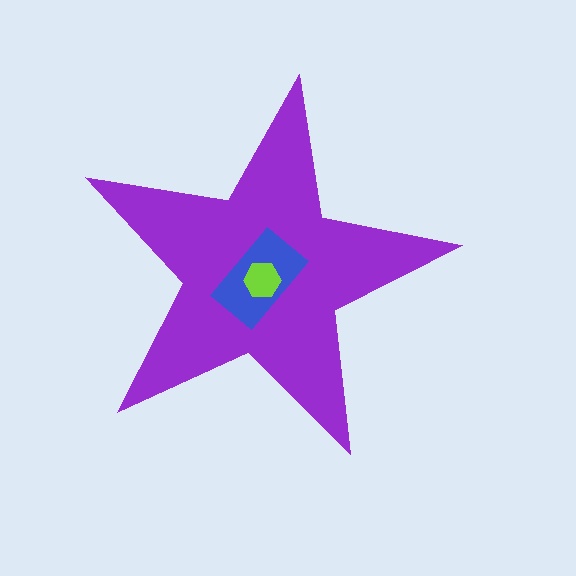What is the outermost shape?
The purple star.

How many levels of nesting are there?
3.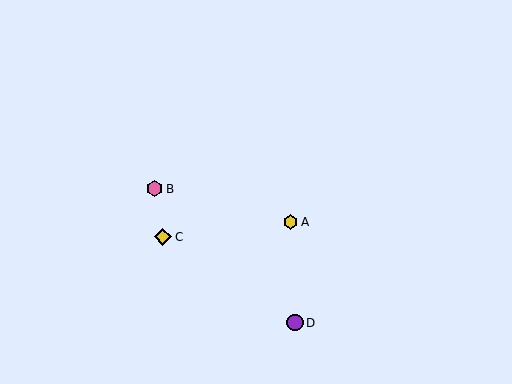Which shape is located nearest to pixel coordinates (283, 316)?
The purple circle (labeled D) at (295, 323) is nearest to that location.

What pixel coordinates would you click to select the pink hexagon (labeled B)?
Click at (155, 189) to select the pink hexagon B.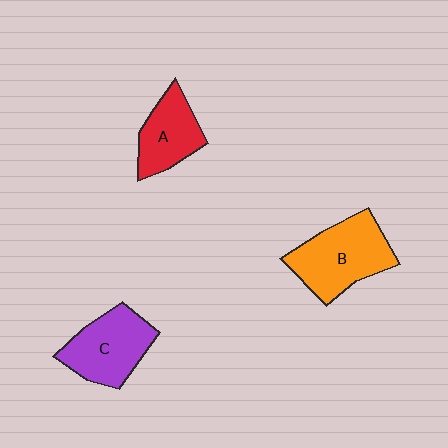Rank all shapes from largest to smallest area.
From largest to smallest: B (orange), C (purple), A (red).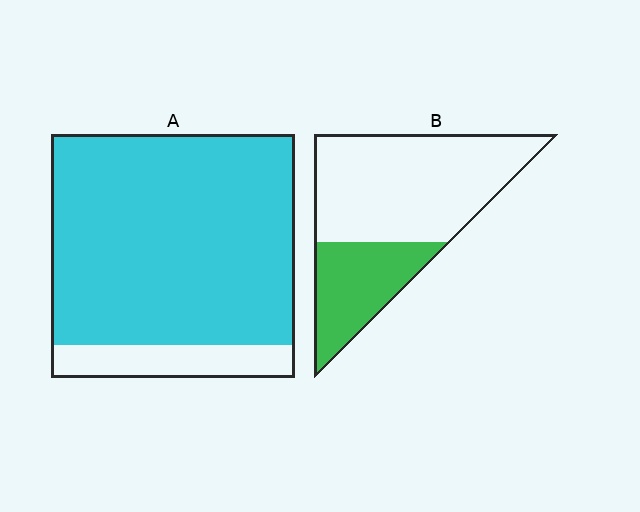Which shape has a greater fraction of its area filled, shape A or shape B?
Shape A.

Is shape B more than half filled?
No.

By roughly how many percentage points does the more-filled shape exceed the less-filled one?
By roughly 55 percentage points (A over B).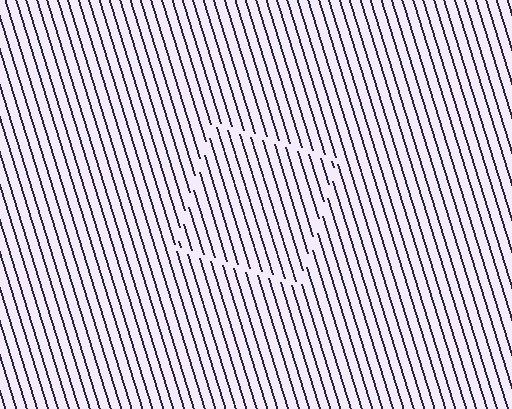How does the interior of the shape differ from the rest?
The interior of the shape contains the same grating, shifted by half a period — the contour is defined by the phase discontinuity where line-ends from the inner and outer gratings abut.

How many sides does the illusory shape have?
4 sides — the line-ends trace a square.